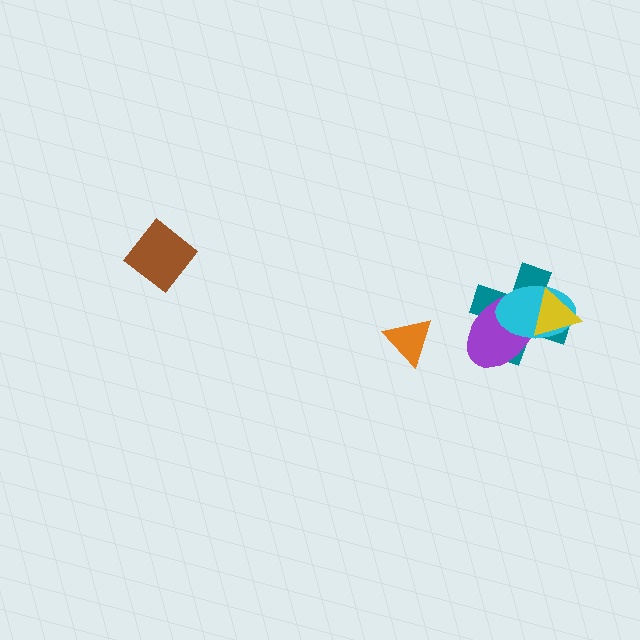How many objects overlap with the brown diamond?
0 objects overlap with the brown diamond.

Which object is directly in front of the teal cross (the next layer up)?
The purple ellipse is directly in front of the teal cross.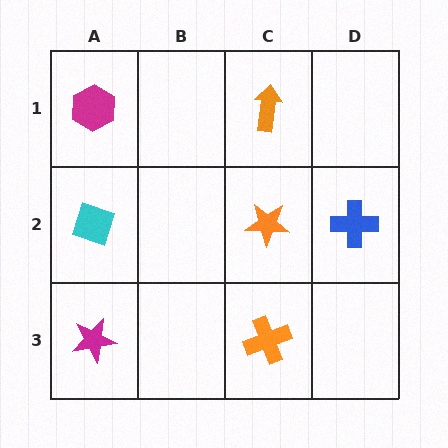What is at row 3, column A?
A magenta star.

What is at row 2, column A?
A cyan diamond.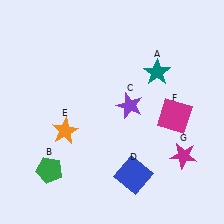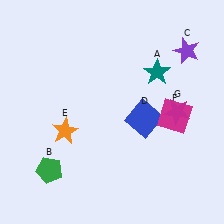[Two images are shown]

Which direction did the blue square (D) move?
The blue square (D) moved up.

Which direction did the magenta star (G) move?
The magenta star (G) moved up.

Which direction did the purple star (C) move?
The purple star (C) moved right.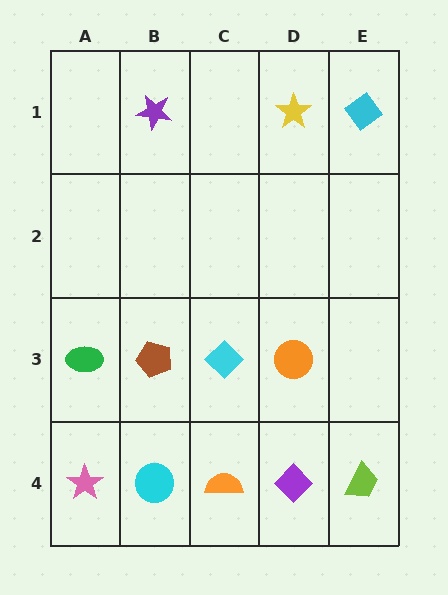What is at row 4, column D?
A purple diamond.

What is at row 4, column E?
A lime trapezoid.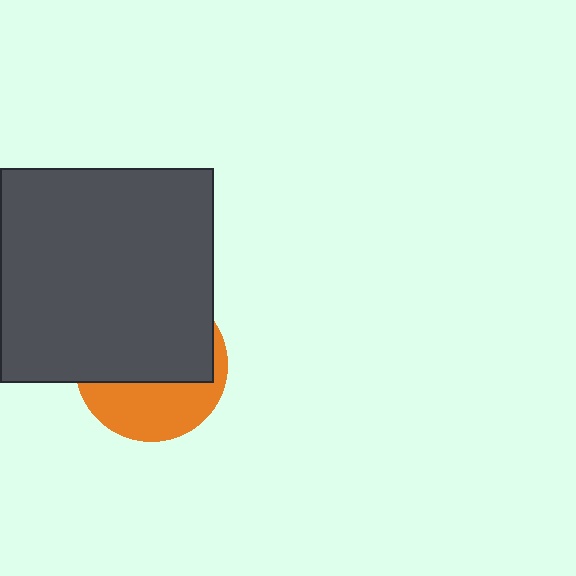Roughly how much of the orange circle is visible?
A small part of it is visible (roughly 38%).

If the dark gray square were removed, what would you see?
You would see the complete orange circle.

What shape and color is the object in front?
The object in front is a dark gray square.